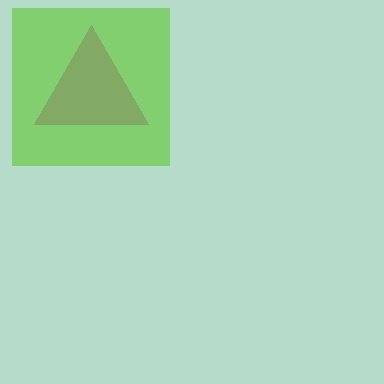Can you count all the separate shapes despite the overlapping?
Yes, there are 2 separate shapes.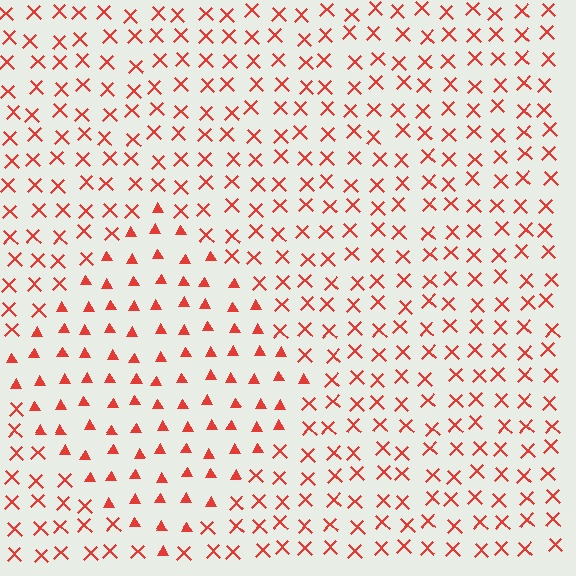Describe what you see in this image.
The image is filled with small red elements arranged in a uniform grid. A diamond-shaped region contains triangles, while the surrounding area contains X marks. The boundary is defined purely by the change in element shape.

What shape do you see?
I see a diamond.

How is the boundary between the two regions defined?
The boundary is defined by a change in element shape: triangles inside vs. X marks outside. All elements share the same color and spacing.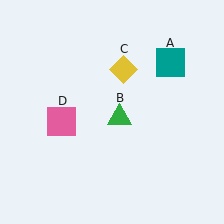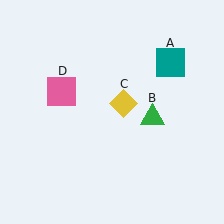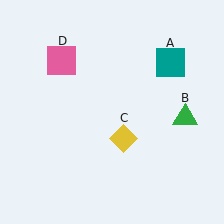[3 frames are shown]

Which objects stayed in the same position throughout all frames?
Teal square (object A) remained stationary.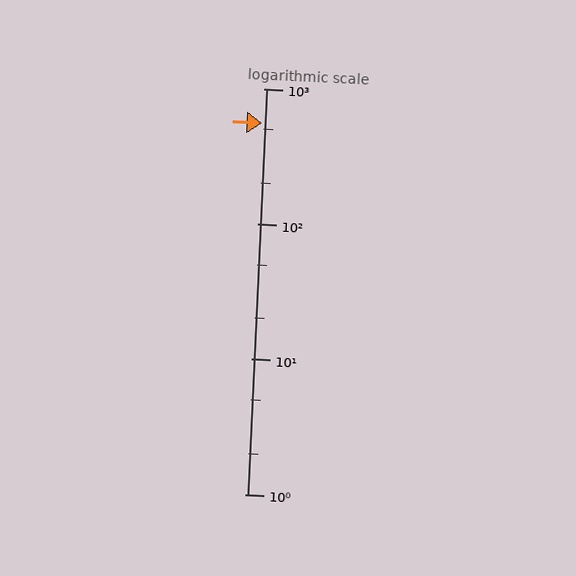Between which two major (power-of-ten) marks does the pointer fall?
The pointer is between 100 and 1000.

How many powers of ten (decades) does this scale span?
The scale spans 3 decades, from 1 to 1000.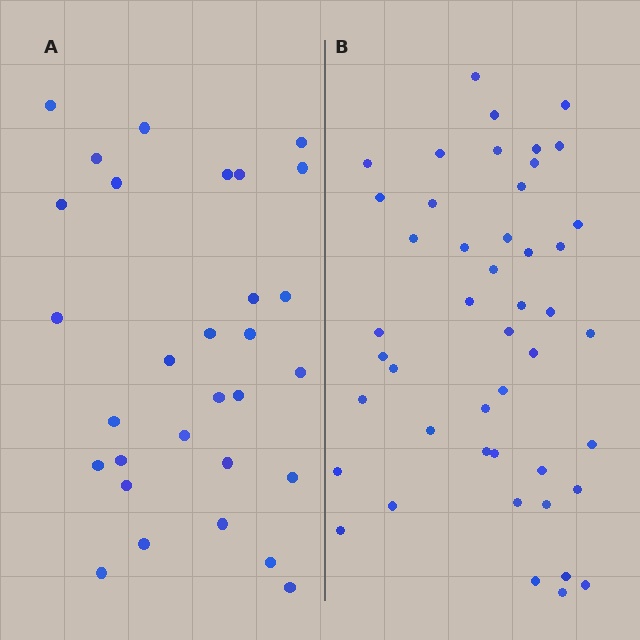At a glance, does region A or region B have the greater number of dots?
Region B (the right region) has more dots.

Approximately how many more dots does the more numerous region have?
Region B has approximately 15 more dots than region A.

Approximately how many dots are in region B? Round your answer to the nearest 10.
About 50 dots. (The exact count is 46, which rounds to 50.)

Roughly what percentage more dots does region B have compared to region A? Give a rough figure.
About 55% more.